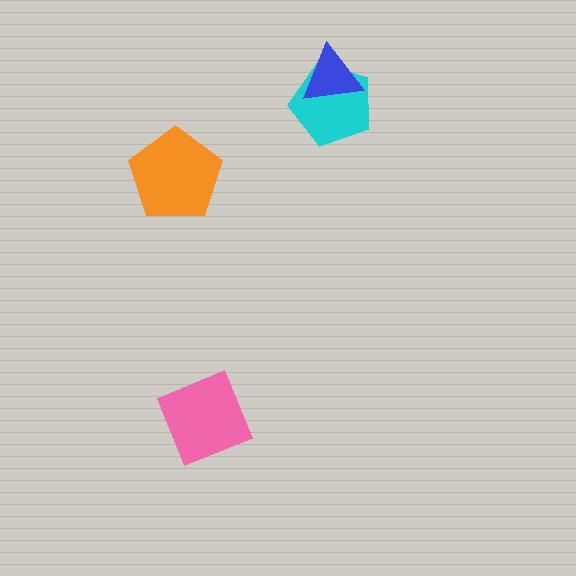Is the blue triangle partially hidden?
No, no other shape covers it.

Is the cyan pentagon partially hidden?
Yes, it is partially covered by another shape.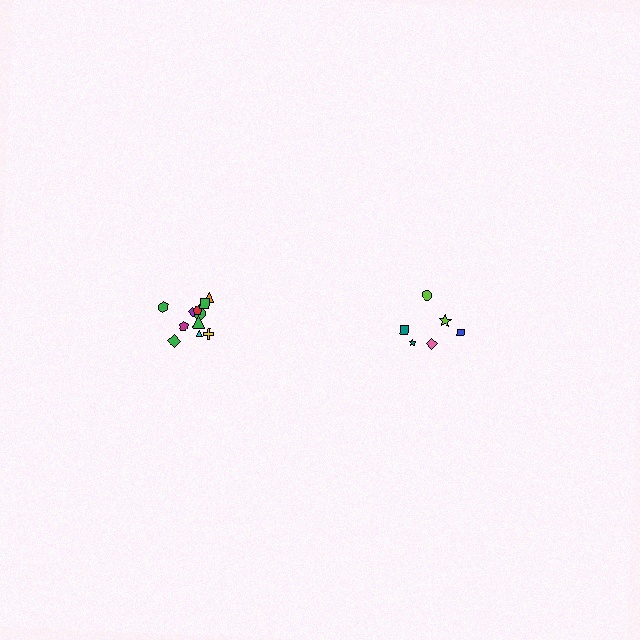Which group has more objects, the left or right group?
The left group.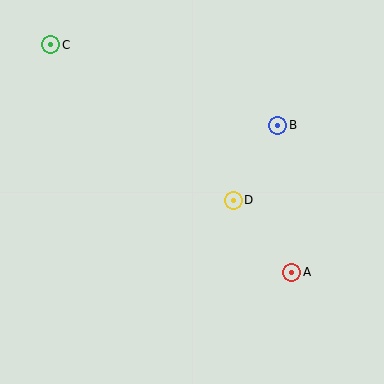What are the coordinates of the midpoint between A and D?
The midpoint between A and D is at (263, 236).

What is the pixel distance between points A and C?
The distance between A and C is 331 pixels.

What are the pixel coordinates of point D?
Point D is at (233, 200).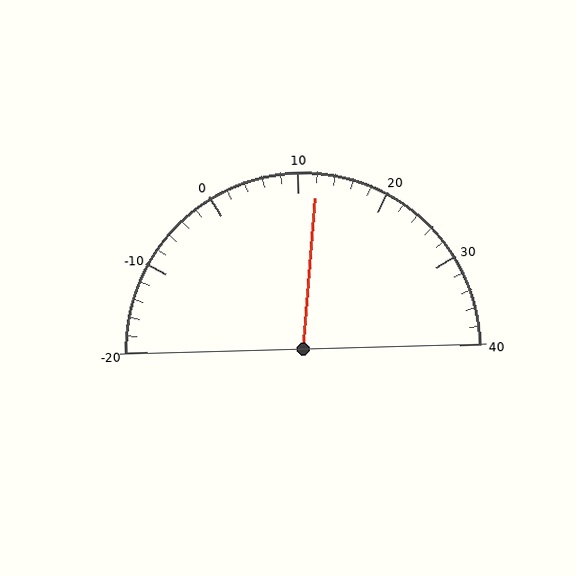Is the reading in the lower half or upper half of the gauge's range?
The reading is in the upper half of the range (-20 to 40).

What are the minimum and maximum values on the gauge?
The gauge ranges from -20 to 40.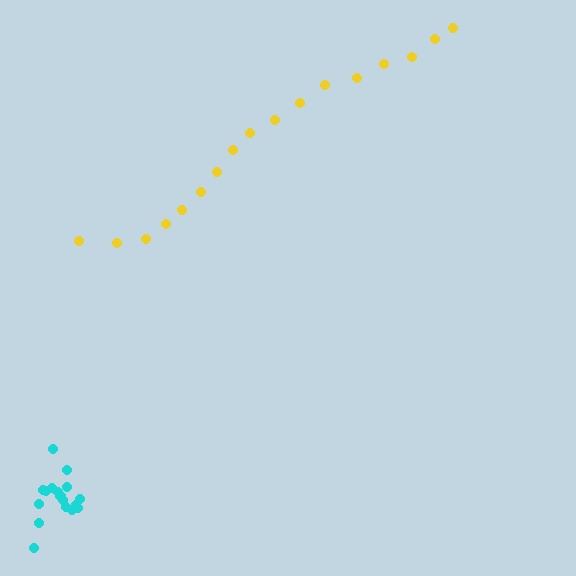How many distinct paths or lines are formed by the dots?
There are 2 distinct paths.